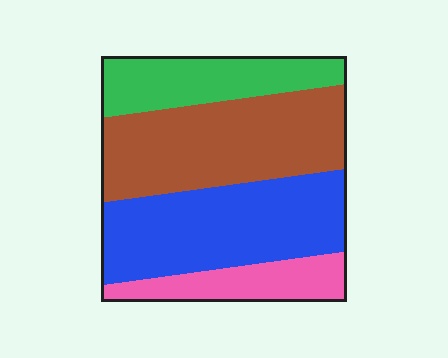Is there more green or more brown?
Brown.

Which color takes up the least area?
Pink, at roughly 15%.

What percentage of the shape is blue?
Blue takes up about one third (1/3) of the shape.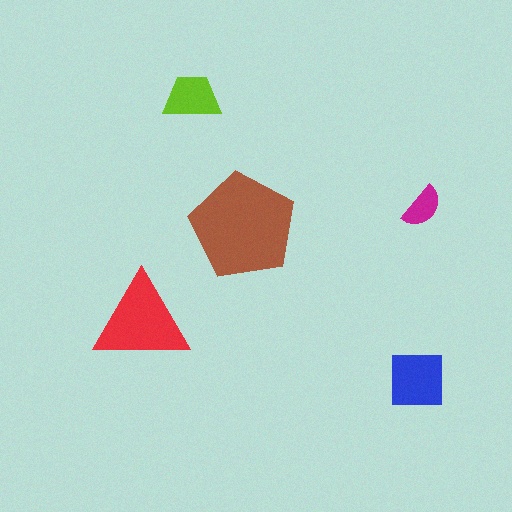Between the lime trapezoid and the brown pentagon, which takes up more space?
The brown pentagon.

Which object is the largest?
The brown pentagon.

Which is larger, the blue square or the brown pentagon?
The brown pentagon.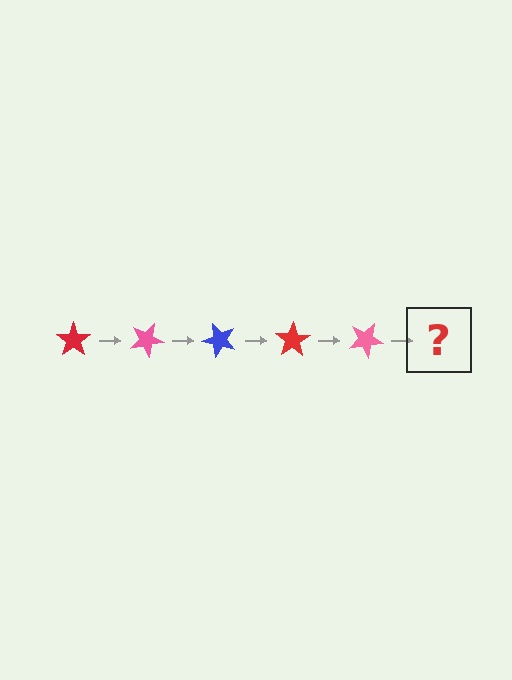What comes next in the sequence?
The next element should be a blue star, rotated 125 degrees from the start.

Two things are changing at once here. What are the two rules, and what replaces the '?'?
The two rules are that it rotates 25 degrees each step and the color cycles through red, pink, and blue. The '?' should be a blue star, rotated 125 degrees from the start.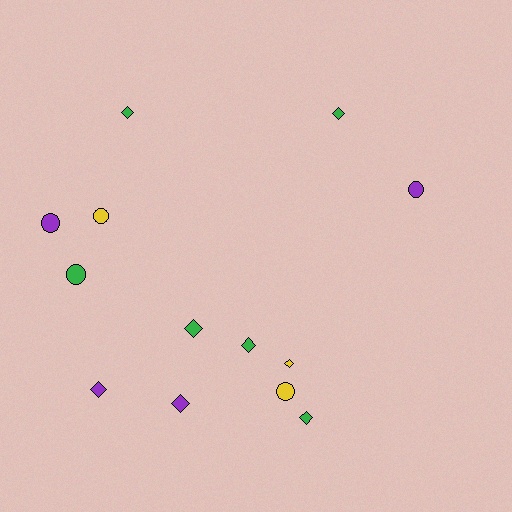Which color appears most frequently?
Green, with 6 objects.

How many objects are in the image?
There are 13 objects.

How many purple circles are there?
There are 2 purple circles.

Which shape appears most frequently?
Diamond, with 8 objects.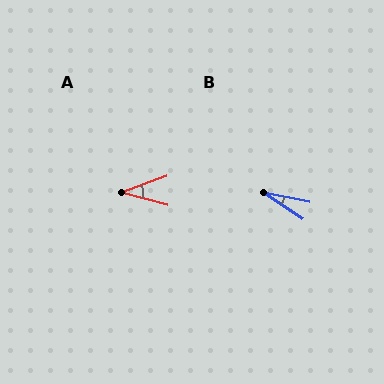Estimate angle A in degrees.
Approximately 35 degrees.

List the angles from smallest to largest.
B (22°), A (35°).